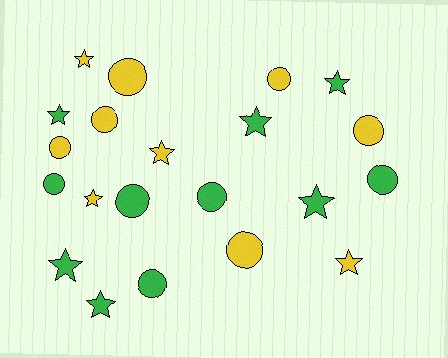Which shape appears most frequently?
Circle, with 11 objects.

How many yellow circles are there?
There are 6 yellow circles.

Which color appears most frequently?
Green, with 11 objects.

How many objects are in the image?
There are 21 objects.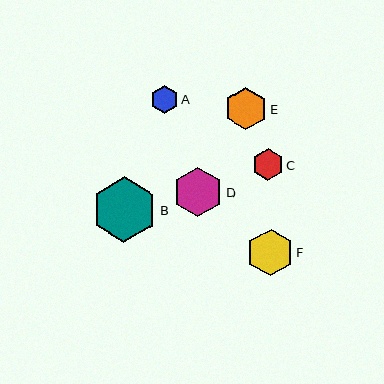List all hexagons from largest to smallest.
From largest to smallest: B, D, F, E, C, A.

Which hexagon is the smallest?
Hexagon A is the smallest with a size of approximately 28 pixels.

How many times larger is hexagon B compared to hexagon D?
Hexagon B is approximately 1.3 times the size of hexagon D.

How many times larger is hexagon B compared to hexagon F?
Hexagon B is approximately 1.4 times the size of hexagon F.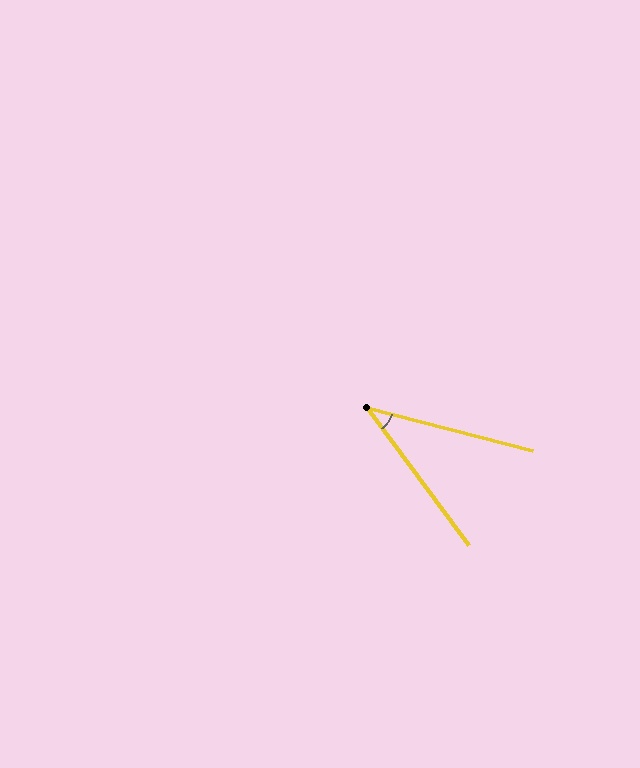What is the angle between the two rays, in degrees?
Approximately 39 degrees.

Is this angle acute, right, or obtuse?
It is acute.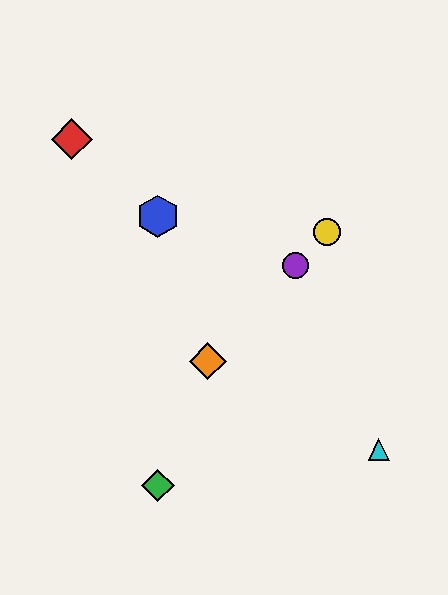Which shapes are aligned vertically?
The blue hexagon, the green diamond are aligned vertically.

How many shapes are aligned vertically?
2 shapes (the blue hexagon, the green diamond) are aligned vertically.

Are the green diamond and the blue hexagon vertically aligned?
Yes, both are at x≈158.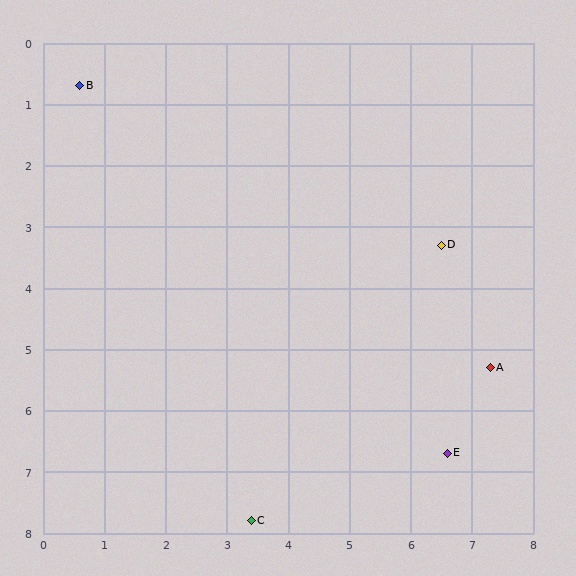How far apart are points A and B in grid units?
Points A and B are about 8.1 grid units apart.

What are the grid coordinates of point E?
Point E is at approximately (6.6, 6.7).